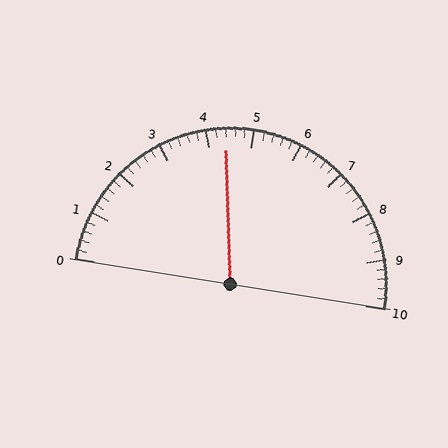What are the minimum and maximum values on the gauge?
The gauge ranges from 0 to 10.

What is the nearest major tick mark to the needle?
The nearest major tick mark is 4.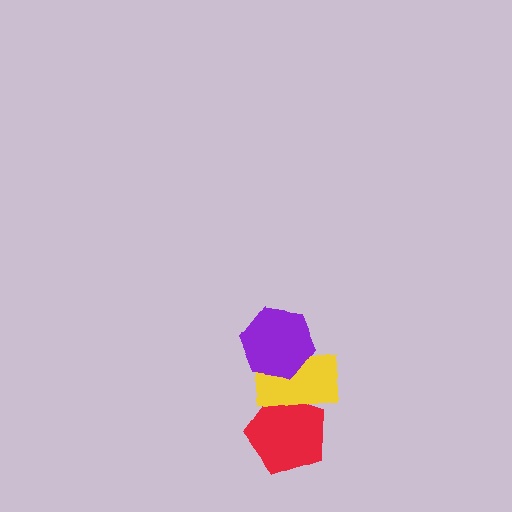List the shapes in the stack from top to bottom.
From top to bottom: the purple hexagon, the yellow rectangle, the red pentagon.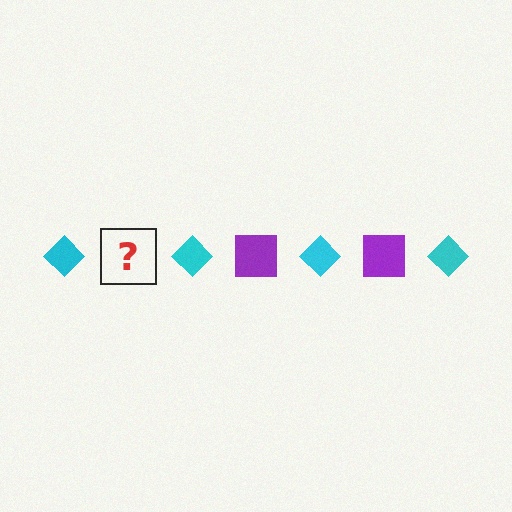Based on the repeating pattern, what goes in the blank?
The blank should be a purple square.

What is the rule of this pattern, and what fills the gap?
The rule is that the pattern alternates between cyan diamond and purple square. The gap should be filled with a purple square.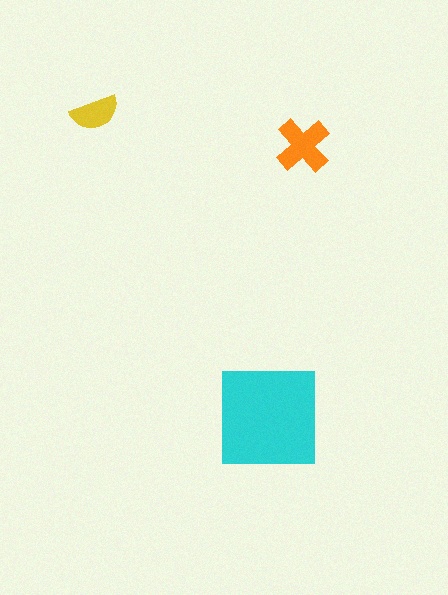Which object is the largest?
The cyan square.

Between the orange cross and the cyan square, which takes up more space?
The cyan square.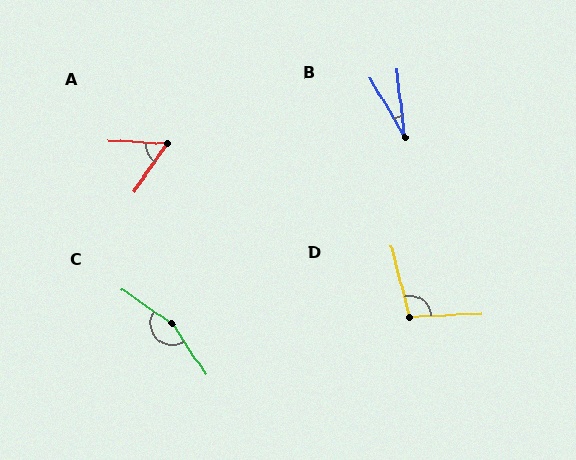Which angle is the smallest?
B, at approximately 23 degrees.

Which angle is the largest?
C, at approximately 157 degrees.